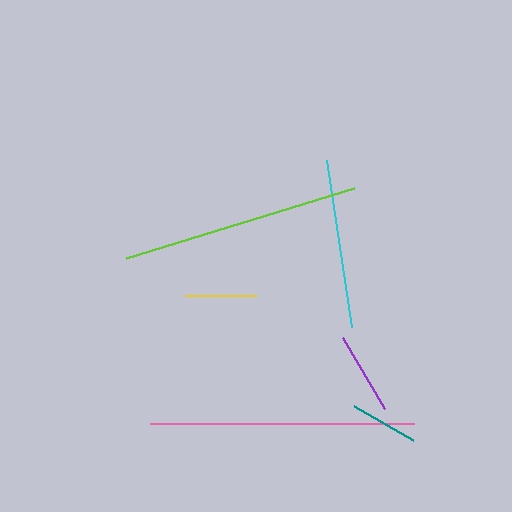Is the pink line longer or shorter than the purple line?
The pink line is longer than the purple line.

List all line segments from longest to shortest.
From longest to shortest: pink, lime, cyan, purple, yellow, teal.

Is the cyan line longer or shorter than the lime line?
The lime line is longer than the cyan line.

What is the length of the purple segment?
The purple segment is approximately 83 pixels long.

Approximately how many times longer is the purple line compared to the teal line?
The purple line is approximately 1.2 times the length of the teal line.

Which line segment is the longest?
The pink line is the longest at approximately 264 pixels.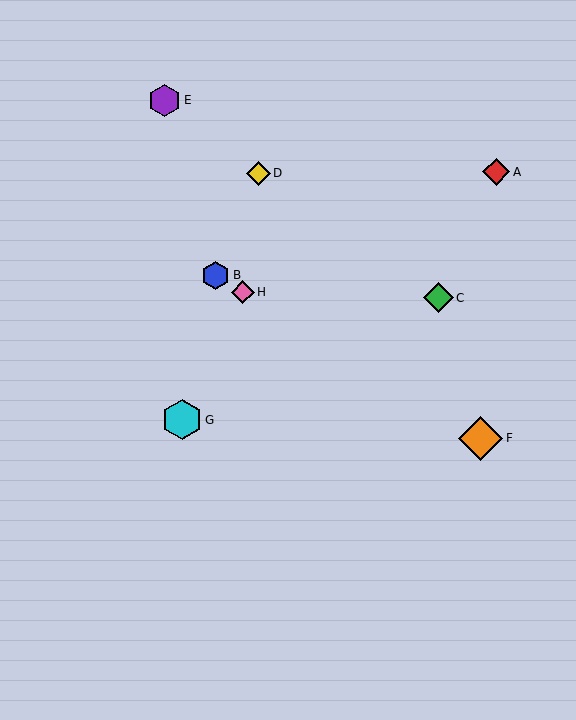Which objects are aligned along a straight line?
Objects B, F, H are aligned along a straight line.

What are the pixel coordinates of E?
Object E is at (165, 100).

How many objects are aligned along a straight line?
3 objects (B, F, H) are aligned along a straight line.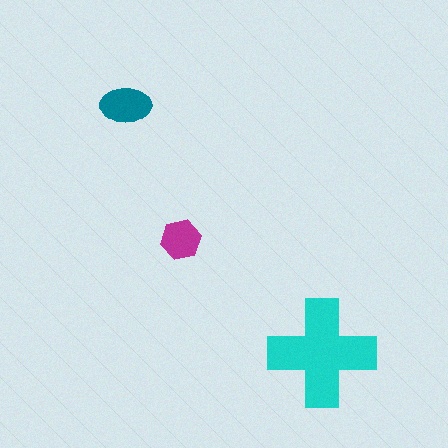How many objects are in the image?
There are 3 objects in the image.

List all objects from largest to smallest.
The cyan cross, the teal ellipse, the magenta hexagon.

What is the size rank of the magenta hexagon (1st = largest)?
3rd.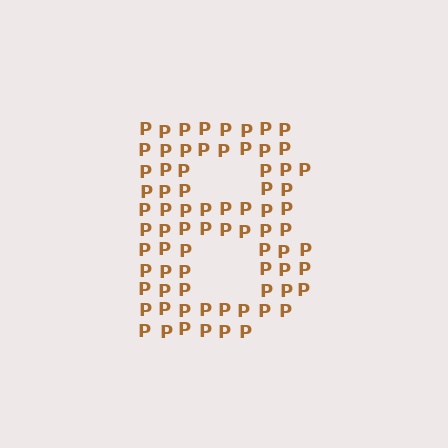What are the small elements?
The small elements are letter P's.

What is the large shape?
The large shape is the letter B.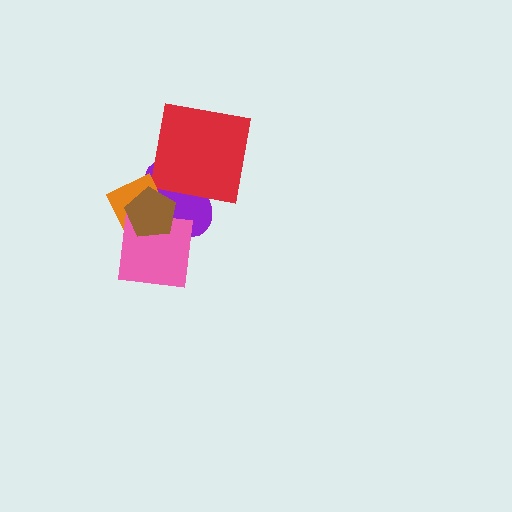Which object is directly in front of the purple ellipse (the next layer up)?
The red square is directly in front of the purple ellipse.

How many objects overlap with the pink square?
3 objects overlap with the pink square.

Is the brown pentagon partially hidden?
No, no other shape covers it.